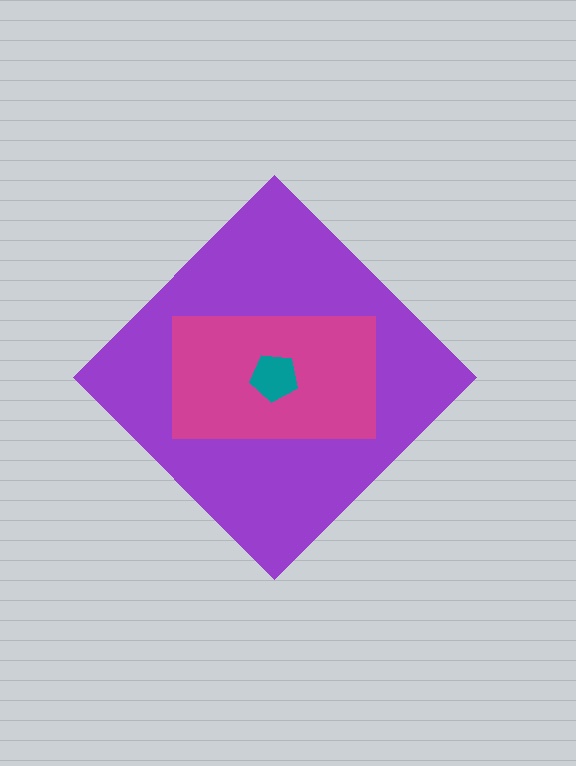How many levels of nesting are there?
3.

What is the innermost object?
The teal pentagon.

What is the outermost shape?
The purple diamond.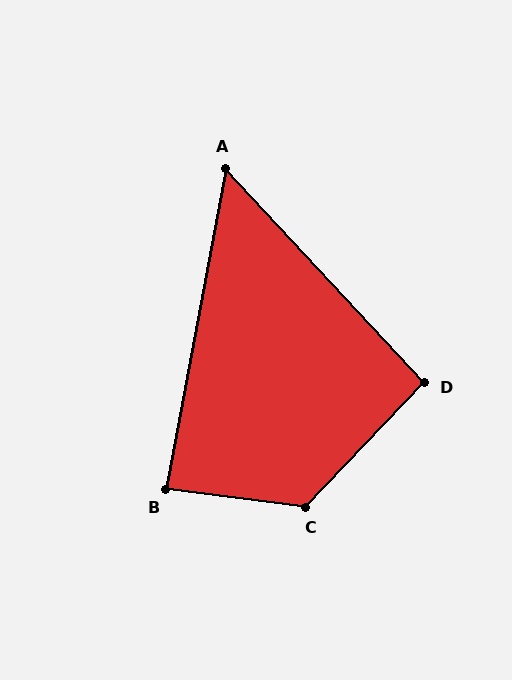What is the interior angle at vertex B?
Approximately 87 degrees (approximately right).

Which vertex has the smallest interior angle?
A, at approximately 54 degrees.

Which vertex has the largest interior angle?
C, at approximately 126 degrees.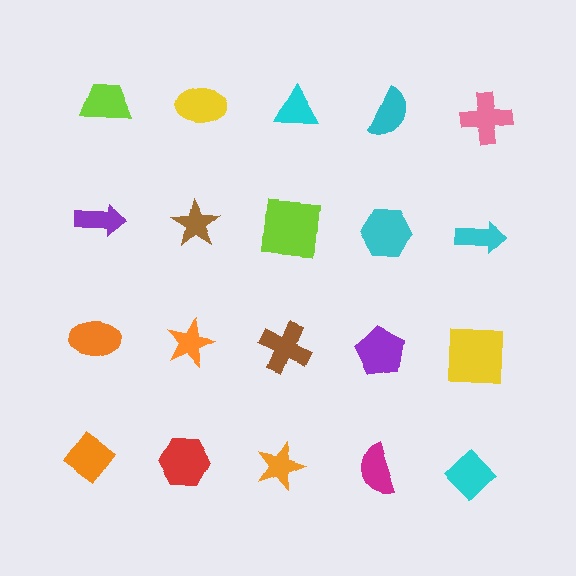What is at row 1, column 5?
A pink cross.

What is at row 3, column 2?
An orange star.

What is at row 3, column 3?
A brown cross.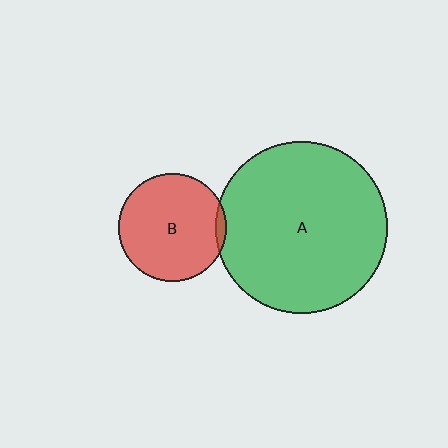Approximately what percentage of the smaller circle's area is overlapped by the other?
Approximately 5%.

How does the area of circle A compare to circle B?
Approximately 2.5 times.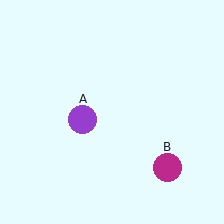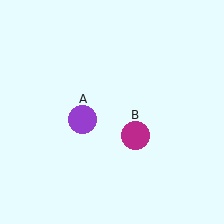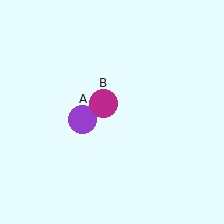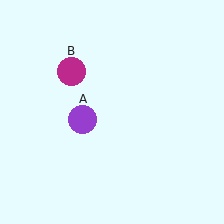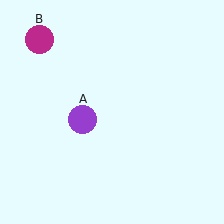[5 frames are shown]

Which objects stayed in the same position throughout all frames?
Purple circle (object A) remained stationary.